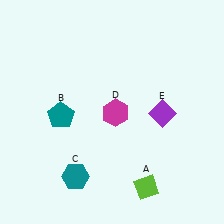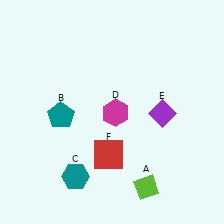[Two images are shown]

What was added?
A red square (F) was added in Image 2.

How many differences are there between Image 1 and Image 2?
There is 1 difference between the two images.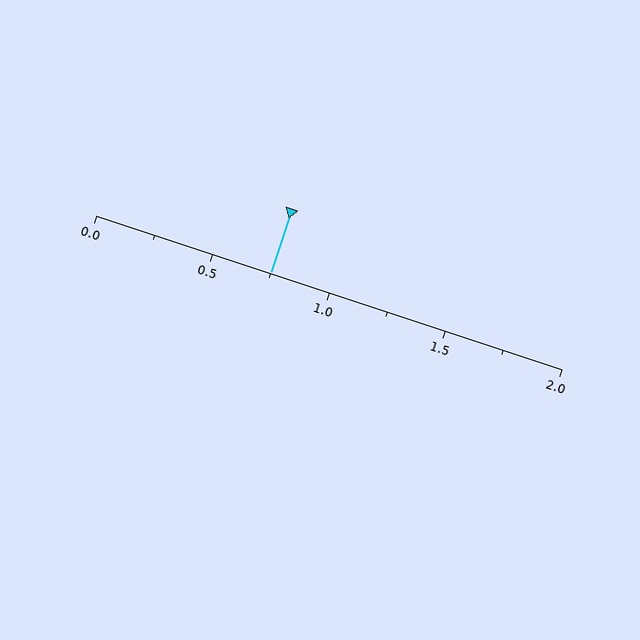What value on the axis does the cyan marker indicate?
The marker indicates approximately 0.75.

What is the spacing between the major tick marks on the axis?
The major ticks are spaced 0.5 apart.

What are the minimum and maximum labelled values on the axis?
The axis runs from 0.0 to 2.0.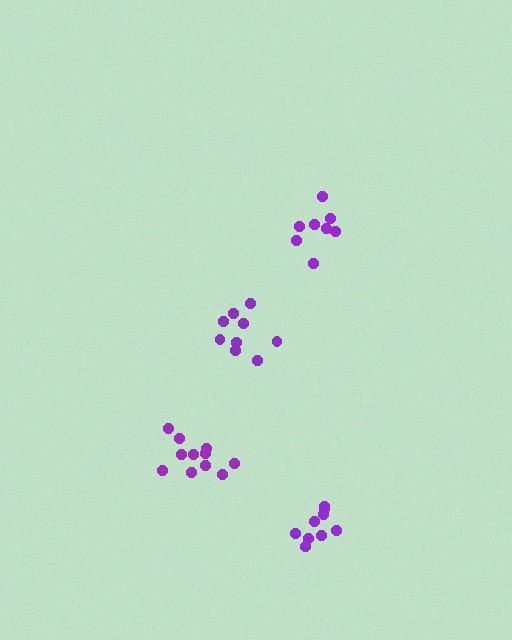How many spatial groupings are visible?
There are 4 spatial groupings.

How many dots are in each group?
Group 1: 8 dots, Group 2: 11 dots, Group 3: 9 dots, Group 4: 9 dots (37 total).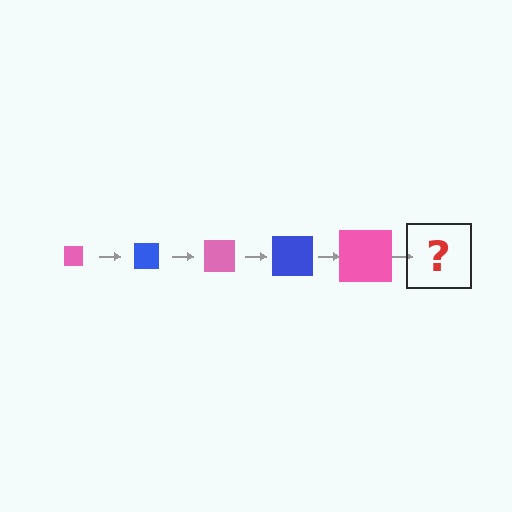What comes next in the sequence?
The next element should be a blue square, larger than the previous one.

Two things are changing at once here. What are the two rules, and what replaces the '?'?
The two rules are that the square grows larger each step and the color cycles through pink and blue. The '?' should be a blue square, larger than the previous one.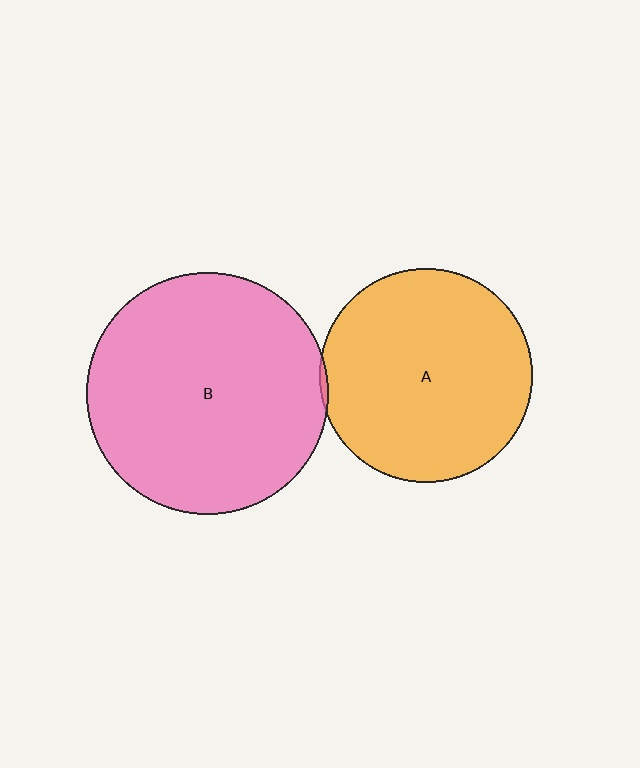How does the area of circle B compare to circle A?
Approximately 1.3 times.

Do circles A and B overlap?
Yes.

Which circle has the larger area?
Circle B (pink).